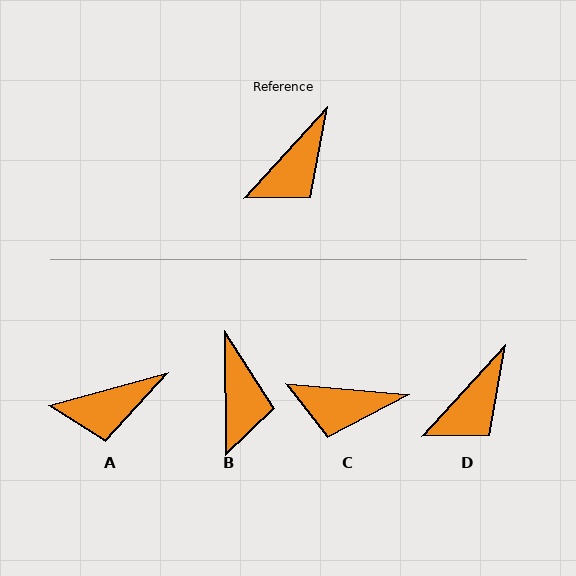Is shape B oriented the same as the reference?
No, it is off by about 43 degrees.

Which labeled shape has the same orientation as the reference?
D.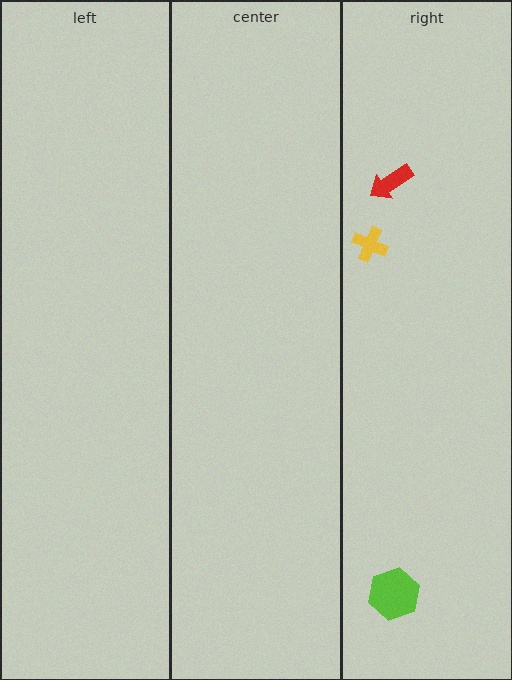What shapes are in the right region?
The yellow cross, the lime hexagon, the red arrow.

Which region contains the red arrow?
The right region.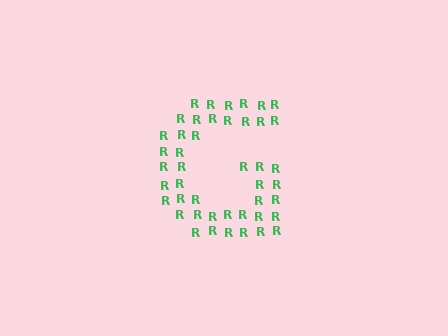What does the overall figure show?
The overall figure shows the letter G.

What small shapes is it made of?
It is made of small letter R's.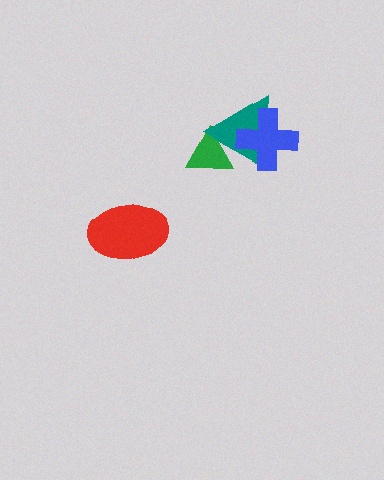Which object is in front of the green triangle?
The teal triangle is in front of the green triangle.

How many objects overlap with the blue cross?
1 object overlaps with the blue cross.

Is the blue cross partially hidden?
No, no other shape covers it.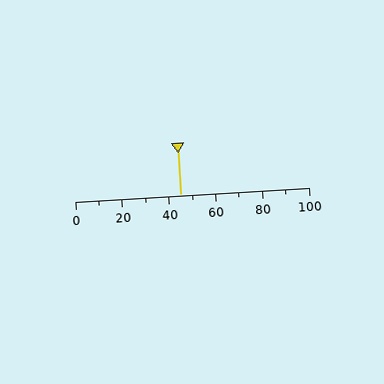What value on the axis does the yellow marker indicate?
The marker indicates approximately 45.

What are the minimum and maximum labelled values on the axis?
The axis runs from 0 to 100.